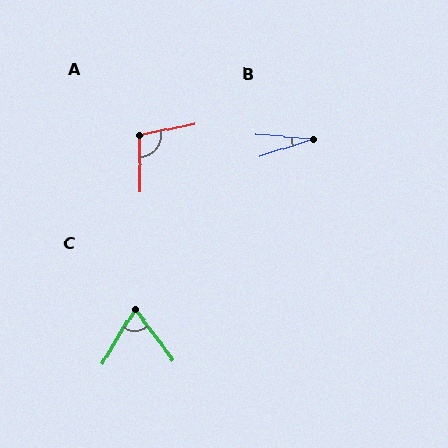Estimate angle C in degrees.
Approximately 68 degrees.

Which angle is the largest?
A, at approximately 102 degrees.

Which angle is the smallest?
B, at approximately 23 degrees.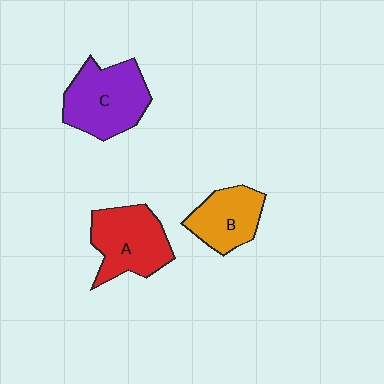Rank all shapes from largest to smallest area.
From largest to smallest: C (purple), A (red), B (orange).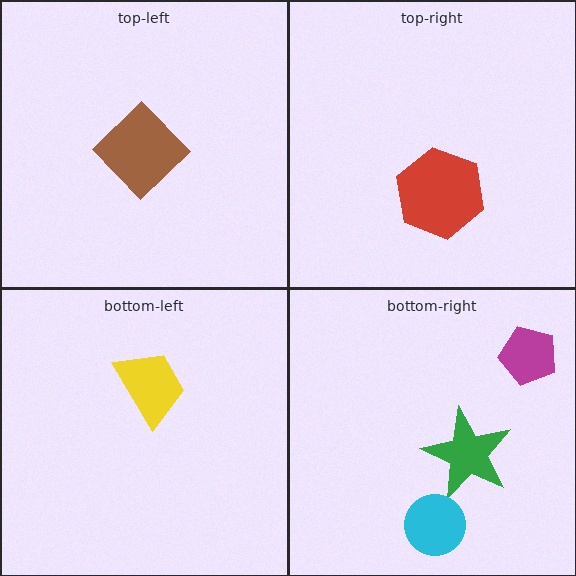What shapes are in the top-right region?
The red hexagon.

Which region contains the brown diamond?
The top-left region.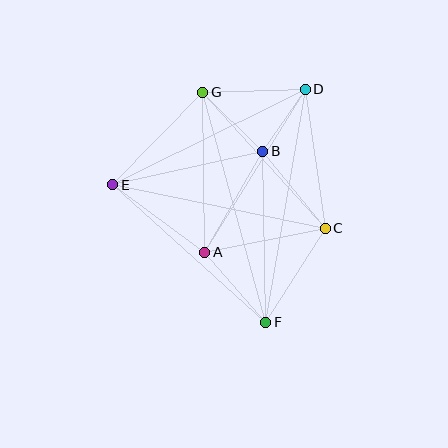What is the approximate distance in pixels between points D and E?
The distance between D and E is approximately 215 pixels.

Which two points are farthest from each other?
Points F and G are farthest from each other.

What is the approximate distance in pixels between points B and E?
The distance between B and E is approximately 154 pixels.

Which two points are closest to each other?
Points B and D are closest to each other.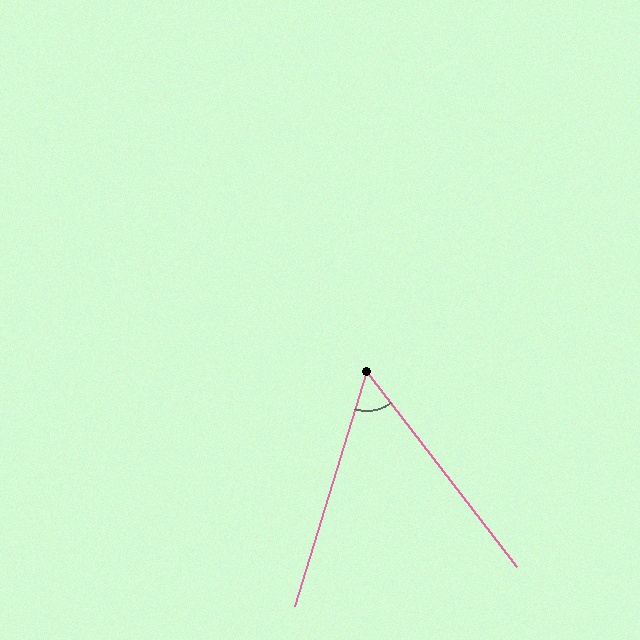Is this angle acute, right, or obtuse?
It is acute.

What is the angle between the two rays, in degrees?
Approximately 54 degrees.